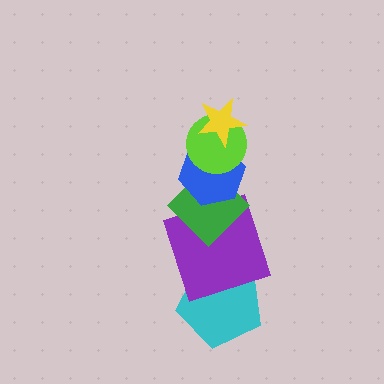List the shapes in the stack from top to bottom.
From top to bottom: the yellow star, the lime circle, the blue hexagon, the green diamond, the purple square, the cyan pentagon.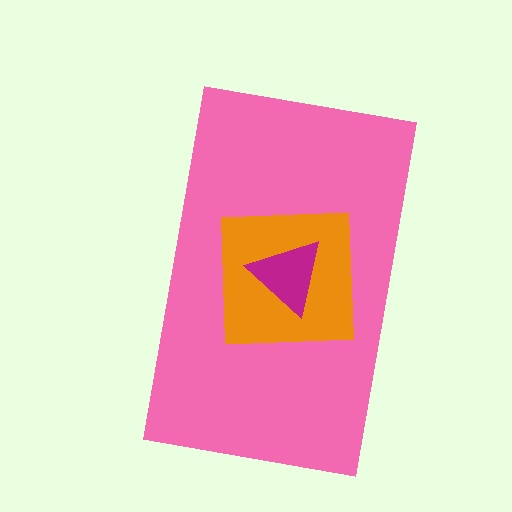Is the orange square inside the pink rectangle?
Yes.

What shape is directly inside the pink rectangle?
The orange square.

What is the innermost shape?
The magenta triangle.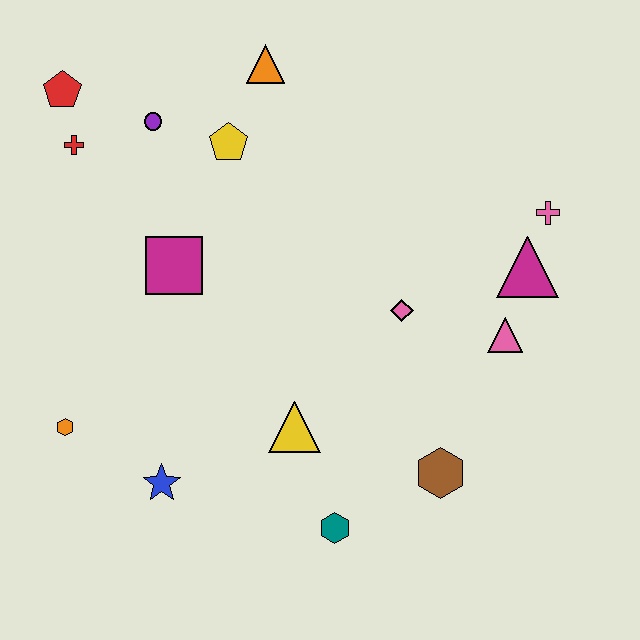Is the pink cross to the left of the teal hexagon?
No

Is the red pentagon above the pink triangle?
Yes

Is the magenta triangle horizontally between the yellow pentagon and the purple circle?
No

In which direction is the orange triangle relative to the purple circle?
The orange triangle is to the right of the purple circle.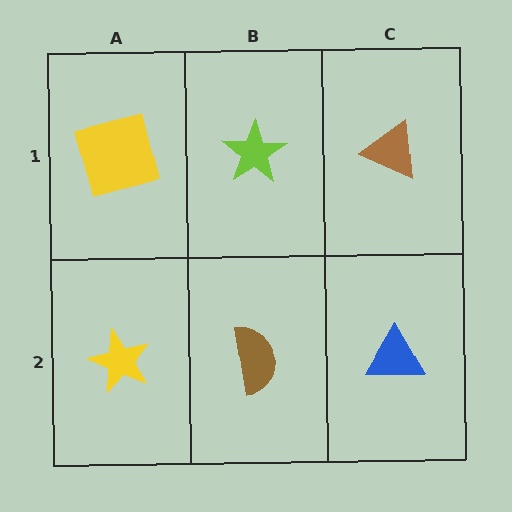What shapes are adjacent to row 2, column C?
A brown triangle (row 1, column C), a brown semicircle (row 2, column B).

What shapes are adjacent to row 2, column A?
A yellow square (row 1, column A), a brown semicircle (row 2, column B).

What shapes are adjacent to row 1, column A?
A yellow star (row 2, column A), a lime star (row 1, column B).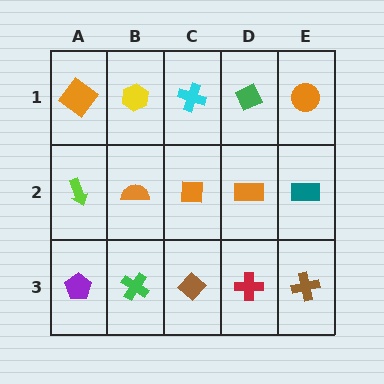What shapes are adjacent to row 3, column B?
An orange semicircle (row 2, column B), a purple pentagon (row 3, column A), a brown diamond (row 3, column C).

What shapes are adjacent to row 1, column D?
An orange rectangle (row 2, column D), a cyan cross (row 1, column C), an orange circle (row 1, column E).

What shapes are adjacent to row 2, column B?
A yellow hexagon (row 1, column B), a green cross (row 3, column B), a lime arrow (row 2, column A), an orange square (row 2, column C).